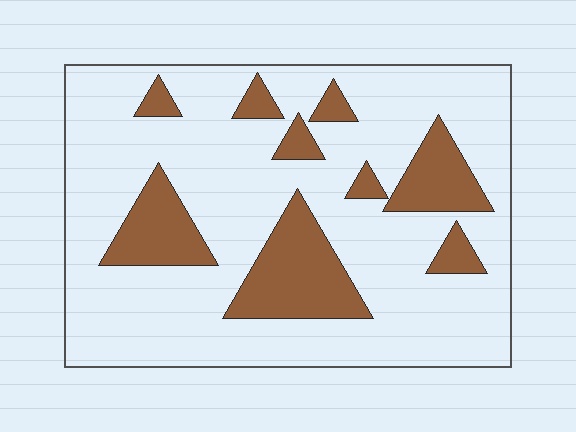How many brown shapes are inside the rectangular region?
9.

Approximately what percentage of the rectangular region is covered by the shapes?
Approximately 20%.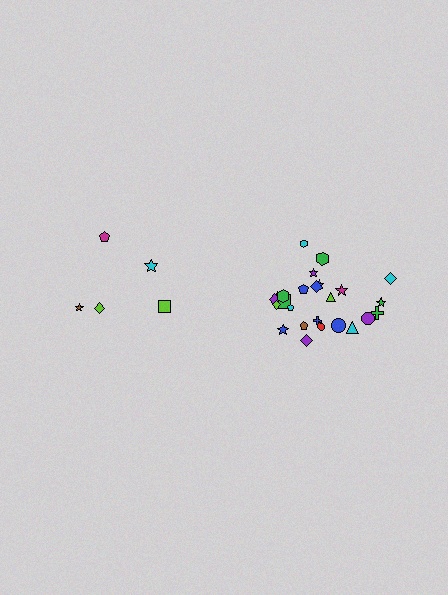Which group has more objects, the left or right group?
The right group.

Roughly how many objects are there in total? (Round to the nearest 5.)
Roughly 30 objects in total.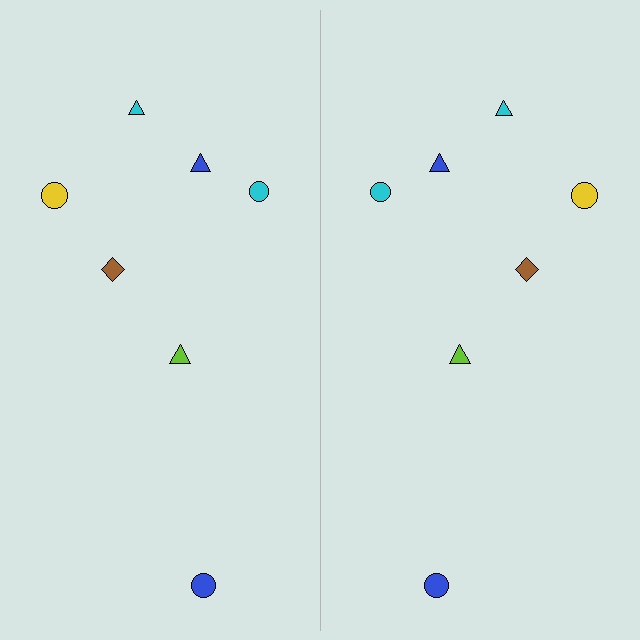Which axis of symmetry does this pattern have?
The pattern has a vertical axis of symmetry running through the center of the image.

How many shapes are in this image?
There are 14 shapes in this image.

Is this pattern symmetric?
Yes, this pattern has bilateral (reflection) symmetry.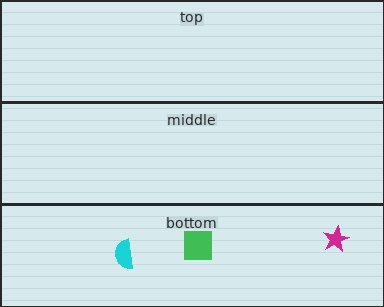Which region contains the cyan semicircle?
The bottom region.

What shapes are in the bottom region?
The green square, the magenta star, the cyan semicircle.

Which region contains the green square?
The bottom region.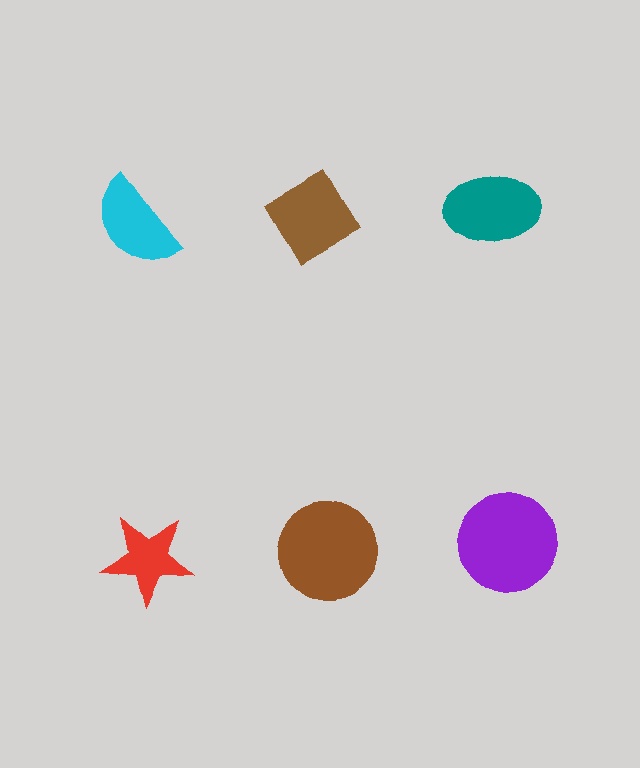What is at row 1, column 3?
A teal ellipse.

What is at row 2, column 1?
A red star.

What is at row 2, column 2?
A brown circle.